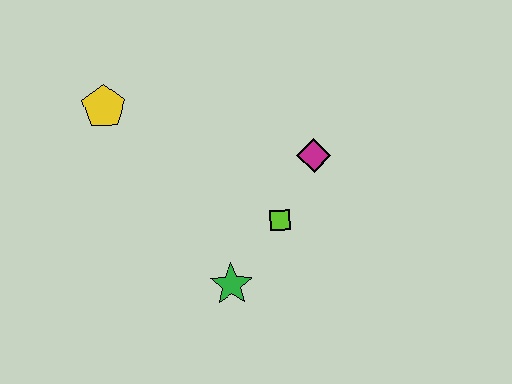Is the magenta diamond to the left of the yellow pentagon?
No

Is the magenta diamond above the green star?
Yes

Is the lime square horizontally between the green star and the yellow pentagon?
No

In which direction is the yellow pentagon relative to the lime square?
The yellow pentagon is to the left of the lime square.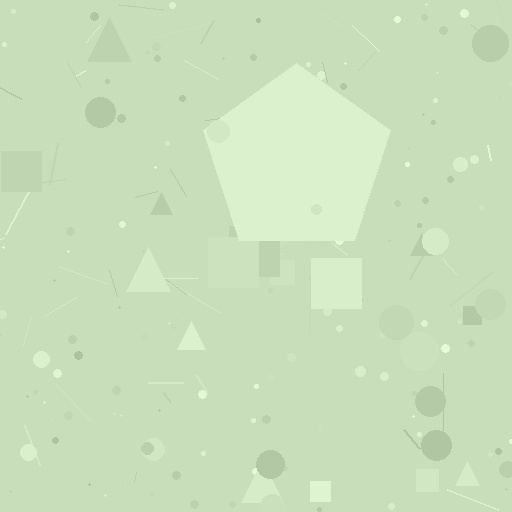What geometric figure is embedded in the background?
A pentagon is embedded in the background.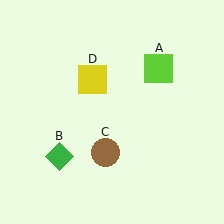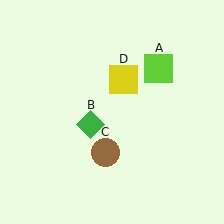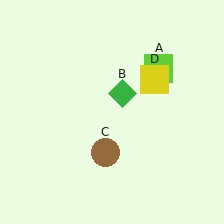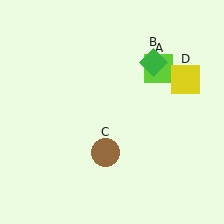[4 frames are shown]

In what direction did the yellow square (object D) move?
The yellow square (object D) moved right.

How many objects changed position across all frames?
2 objects changed position: green diamond (object B), yellow square (object D).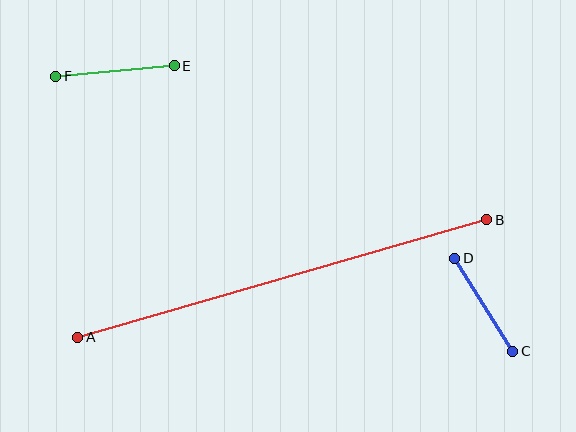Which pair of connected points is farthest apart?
Points A and B are farthest apart.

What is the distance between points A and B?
The distance is approximately 426 pixels.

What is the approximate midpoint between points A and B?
The midpoint is at approximately (282, 279) pixels.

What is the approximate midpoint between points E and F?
The midpoint is at approximately (115, 71) pixels.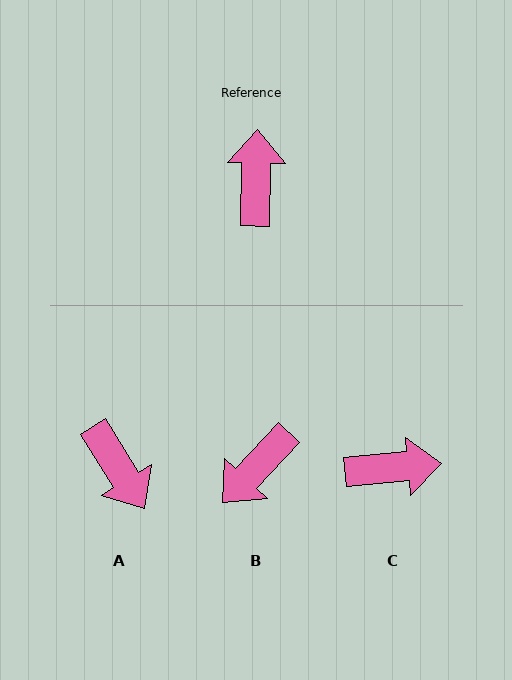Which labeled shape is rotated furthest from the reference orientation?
A, about 147 degrees away.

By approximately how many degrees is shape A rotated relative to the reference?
Approximately 147 degrees clockwise.